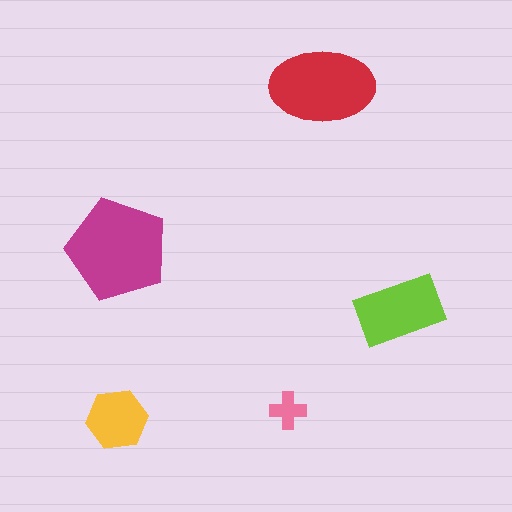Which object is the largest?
The magenta pentagon.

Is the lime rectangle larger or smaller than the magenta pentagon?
Smaller.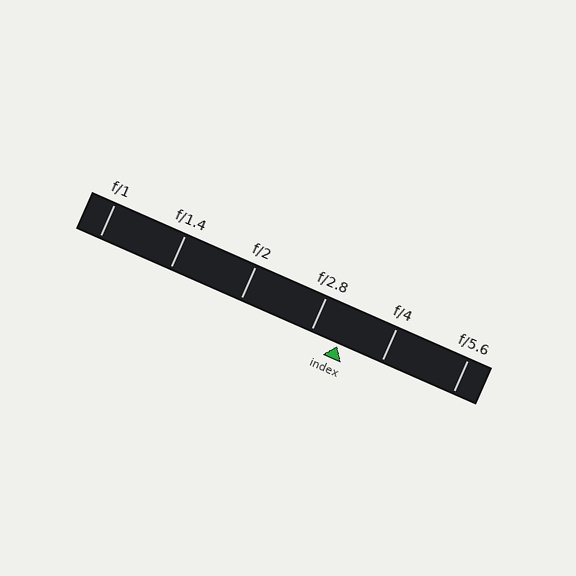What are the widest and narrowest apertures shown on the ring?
The widest aperture shown is f/1 and the narrowest is f/5.6.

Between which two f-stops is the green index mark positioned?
The index mark is between f/2.8 and f/4.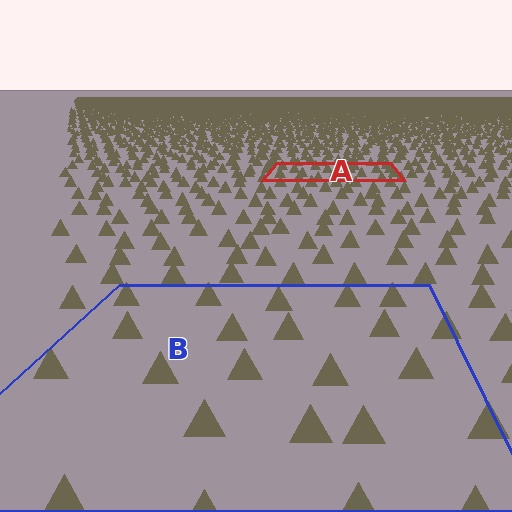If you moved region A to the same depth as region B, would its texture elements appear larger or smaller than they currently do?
They would appear larger. At a closer depth, the same texture elements are projected at a bigger on-screen size.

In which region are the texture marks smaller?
The texture marks are smaller in region A, because it is farther away.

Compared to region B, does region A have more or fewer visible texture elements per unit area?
Region A has more texture elements per unit area — they are packed more densely because it is farther away.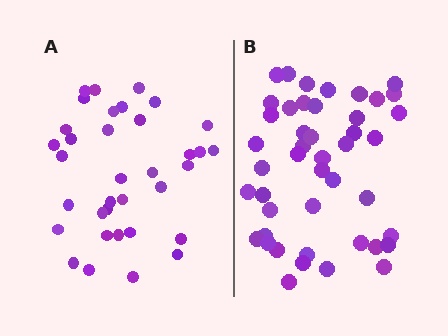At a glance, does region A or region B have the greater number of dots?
Region B (the right region) has more dots.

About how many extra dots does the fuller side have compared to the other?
Region B has roughly 10 or so more dots than region A.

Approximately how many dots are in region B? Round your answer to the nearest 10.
About 40 dots. (The exact count is 45, which rounds to 40.)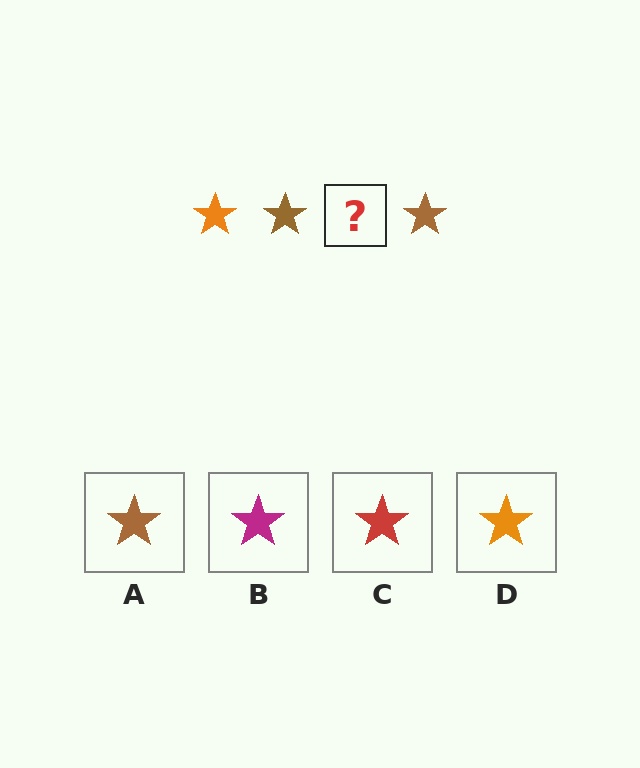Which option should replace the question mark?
Option D.